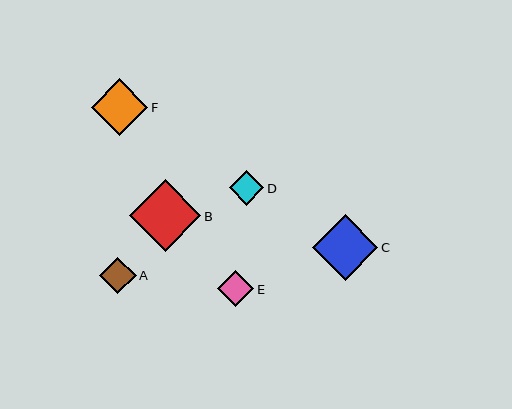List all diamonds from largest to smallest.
From largest to smallest: B, C, F, A, E, D.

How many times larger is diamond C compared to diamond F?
Diamond C is approximately 1.2 times the size of diamond F.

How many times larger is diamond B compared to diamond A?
Diamond B is approximately 2.0 times the size of diamond A.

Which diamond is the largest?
Diamond B is the largest with a size of approximately 72 pixels.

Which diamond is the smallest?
Diamond D is the smallest with a size of approximately 35 pixels.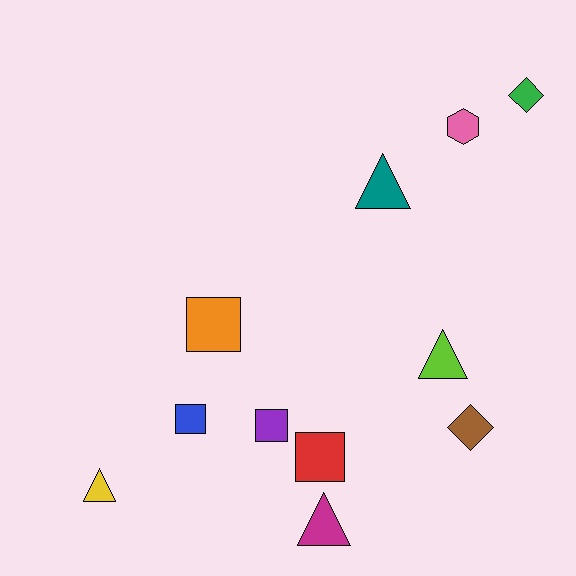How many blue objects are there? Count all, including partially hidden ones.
There is 1 blue object.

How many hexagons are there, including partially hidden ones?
There is 1 hexagon.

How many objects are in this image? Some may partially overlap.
There are 11 objects.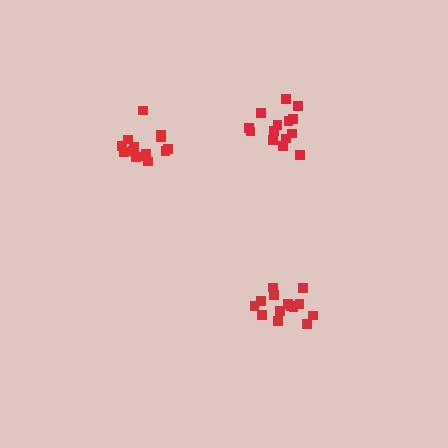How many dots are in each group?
Group 1: 14 dots, Group 2: 14 dots, Group 3: 14 dots (42 total).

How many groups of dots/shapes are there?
There are 3 groups.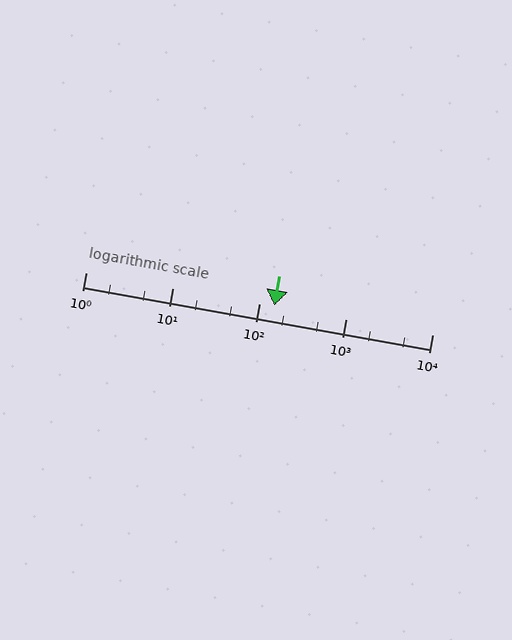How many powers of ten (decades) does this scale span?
The scale spans 4 decades, from 1 to 10000.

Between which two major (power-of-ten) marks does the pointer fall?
The pointer is between 100 and 1000.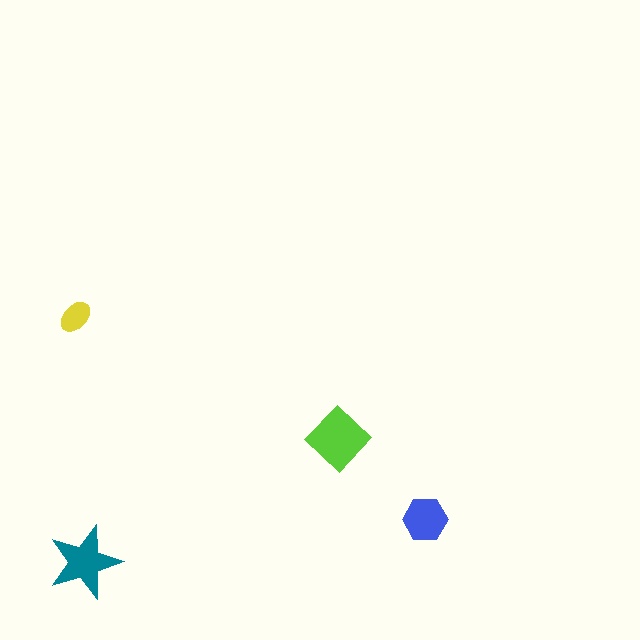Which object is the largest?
The lime diamond.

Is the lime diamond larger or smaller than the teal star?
Larger.